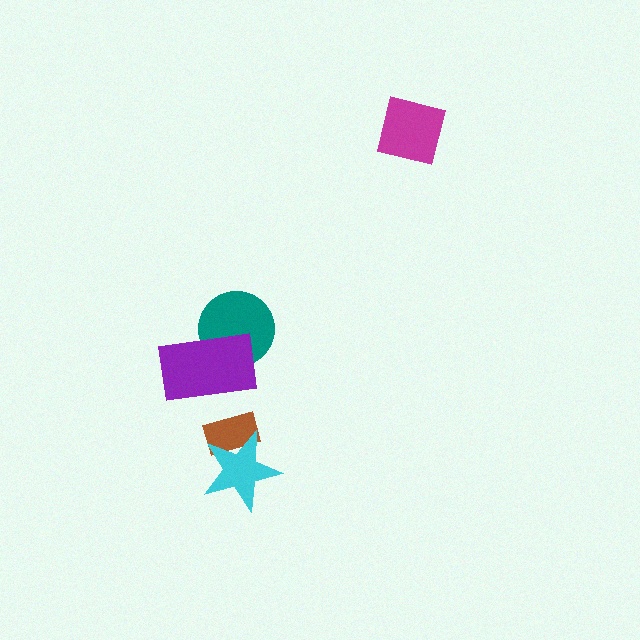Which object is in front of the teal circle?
The purple rectangle is in front of the teal circle.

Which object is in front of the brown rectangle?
The cyan star is in front of the brown rectangle.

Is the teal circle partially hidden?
Yes, it is partially covered by another shape.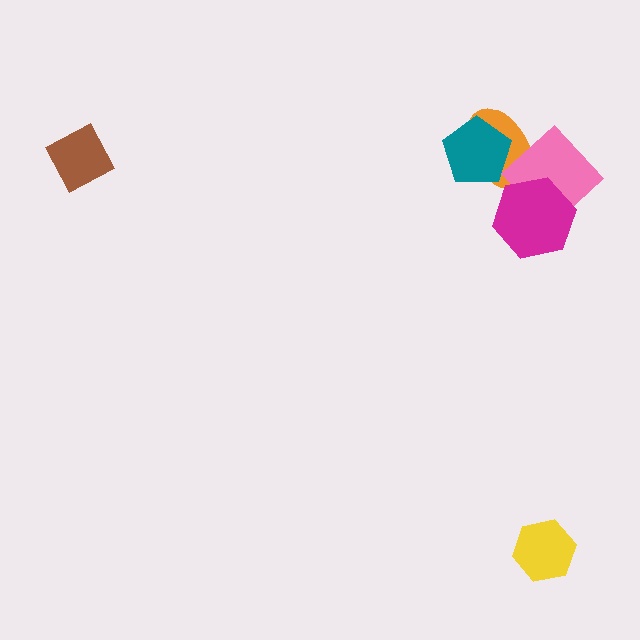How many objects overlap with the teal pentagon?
1 object overlaps with the teal pentagon.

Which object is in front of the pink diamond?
The magenta hexagon is in front of the pink diamond.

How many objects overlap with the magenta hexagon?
2 objects overlap with the magenta hexagon.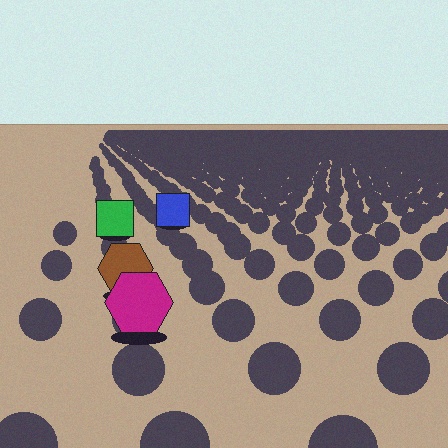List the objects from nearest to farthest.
From nearest to farthest: the magenta hexagon, the brown hexagon, the green square, the blue square.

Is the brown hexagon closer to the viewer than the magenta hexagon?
No. The magenta hexagon is closer — you can tell from the texture gradient: the ground texture is coarser near it.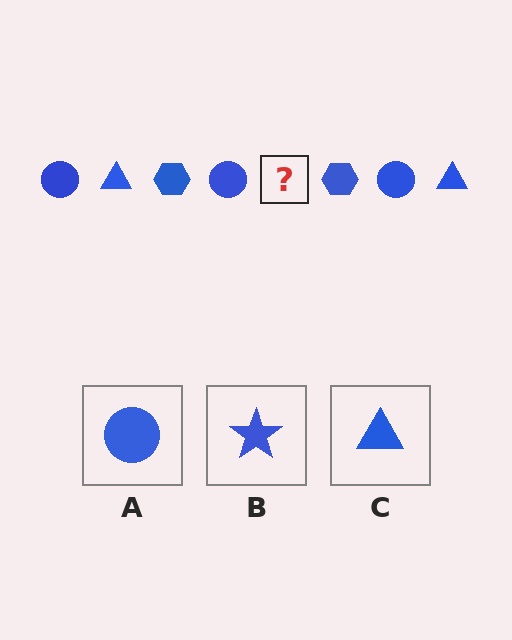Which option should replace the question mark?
Option C.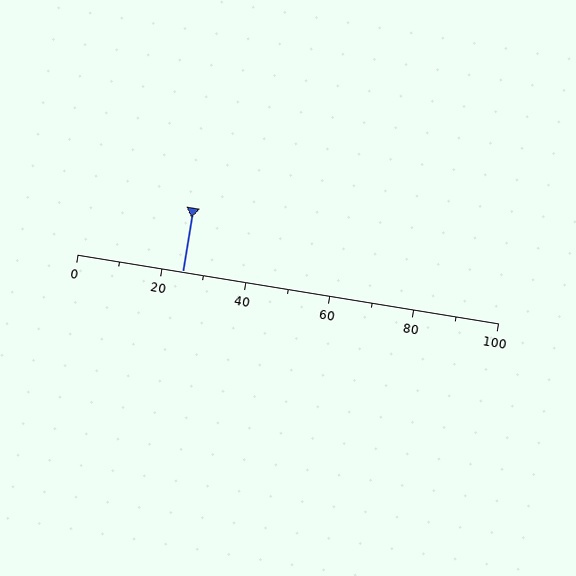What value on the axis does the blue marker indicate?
The marker indicates approximately 25.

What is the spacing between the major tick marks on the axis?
The major ticks are spaced 20 apart.